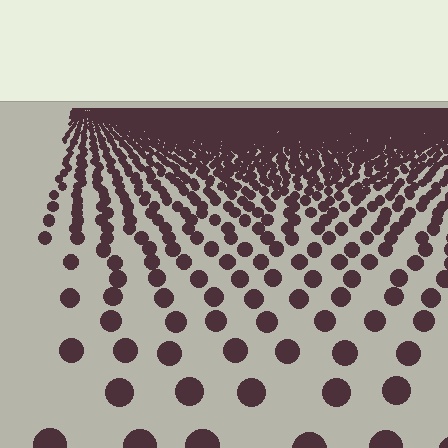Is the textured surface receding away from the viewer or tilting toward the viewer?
The surface is receding away from the viewer. Texture elements get smaller and denser toward the top.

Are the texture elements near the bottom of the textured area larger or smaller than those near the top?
Larger. Near the bottom, elements are closer to the viewer and appear at a bigger on-screen size.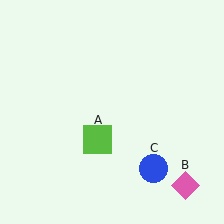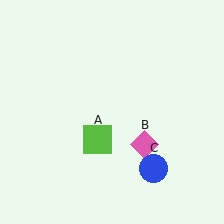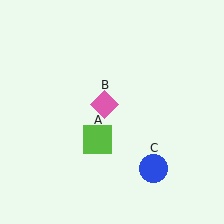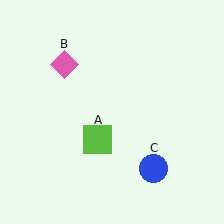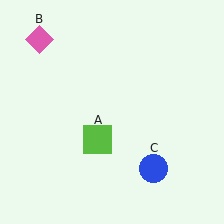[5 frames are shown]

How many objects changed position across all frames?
1 object changed position: pink diamond (object B).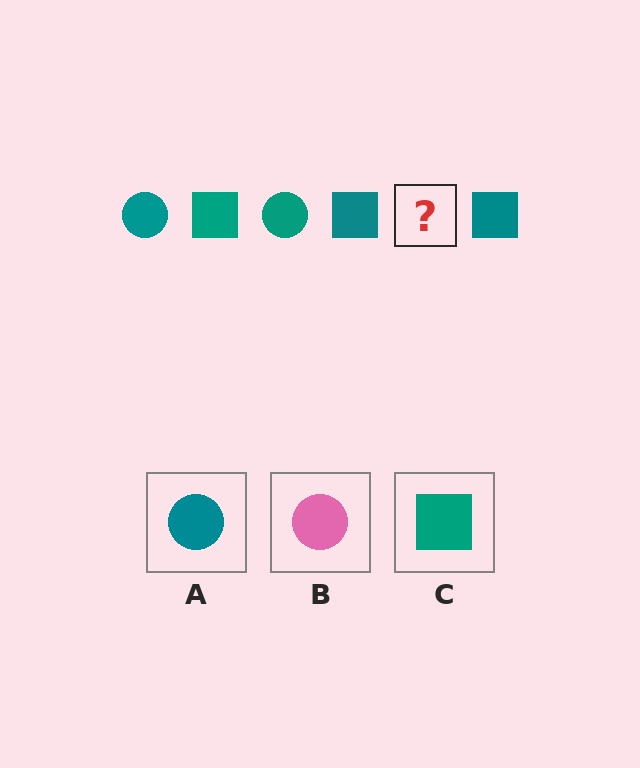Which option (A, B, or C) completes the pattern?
A.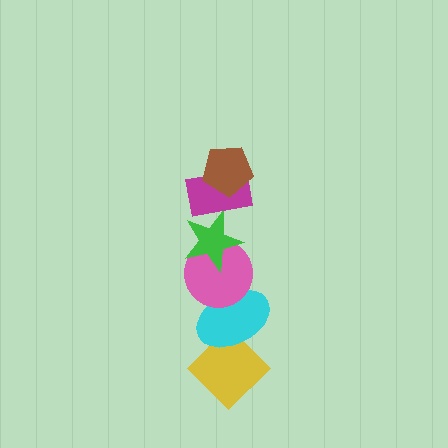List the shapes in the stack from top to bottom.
From top to bottom: the brown pentagon, the magenta rectangle, the green star, the pink circle, the cyan ellipse, the yellow diamond.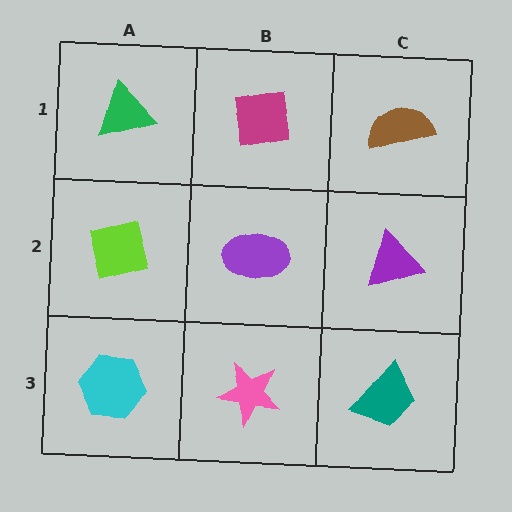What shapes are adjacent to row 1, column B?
A purple ellipse (row 2, column B), a green triangle (row 1, column A), a brown semicircle (row 1, column C).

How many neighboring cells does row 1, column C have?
2.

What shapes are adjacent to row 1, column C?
A purple triangle (row 2, column C), a magenta square (row 1, column B).